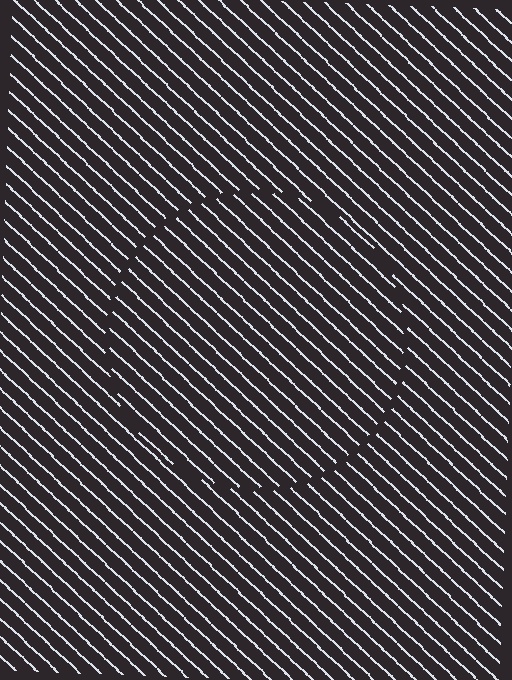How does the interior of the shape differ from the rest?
The interior of the shape contains the same grating, shifted by half a period — the contour is defined by the phase discontinuity where line-ends from the inner and outer gratings abut.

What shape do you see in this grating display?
An illusory circle. The interior of the shape contains the same grating, shifted by half a period — the contour is defined by the phase discontinuity where line-ends from the inner and outer gratings abut.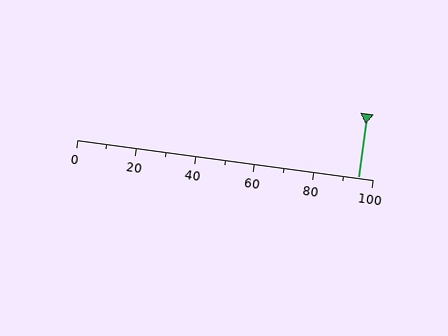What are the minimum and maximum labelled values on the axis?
The axis runs from 0 to 100.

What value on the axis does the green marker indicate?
The marker indicates approximately 95.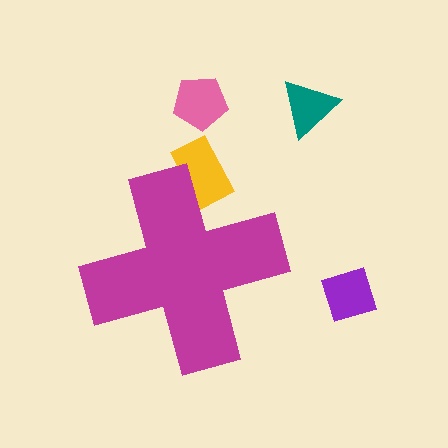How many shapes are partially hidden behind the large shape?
1 shape is partially hidden.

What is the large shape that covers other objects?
A magenta cross.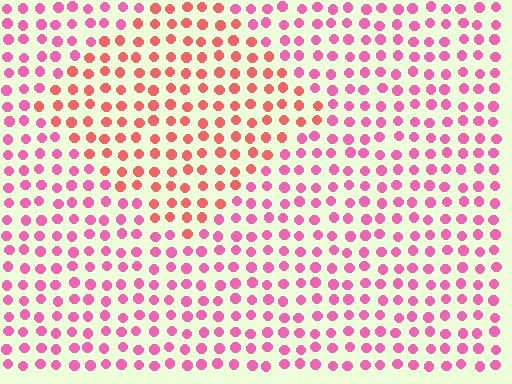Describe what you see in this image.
The image is filled with small pink elements in a uniform arrangement. A diamond-shaped region is visible where the elements are tinted to a slightly different hue, forming a subtle color boundary.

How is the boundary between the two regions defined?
The boundary is defined purely by a slight shift in hue (about 33 degrees). Spacing, size, and orientation are identical on both sides.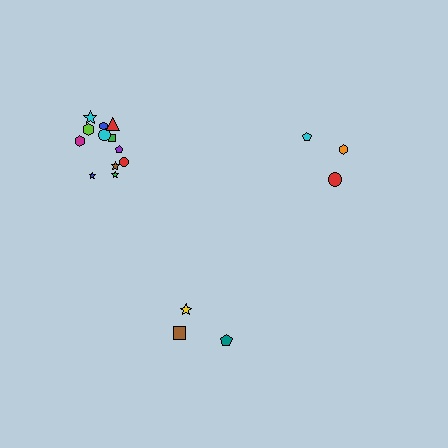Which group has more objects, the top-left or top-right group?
The top-left group.